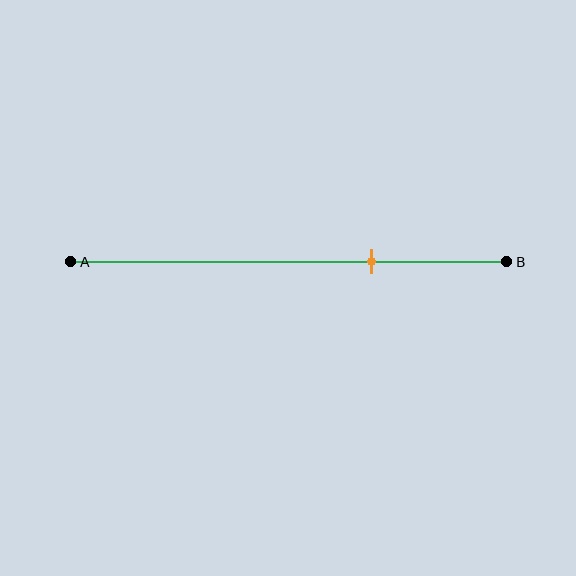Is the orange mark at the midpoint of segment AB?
No, the mark is at about 70% from A, not at the 50% midpoint.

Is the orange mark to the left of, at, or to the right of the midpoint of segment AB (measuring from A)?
The orange mark is to the right of the midpoint of segment AB.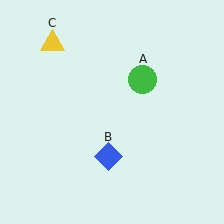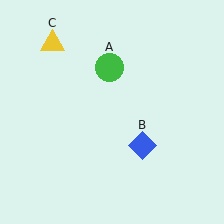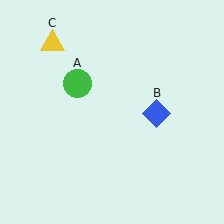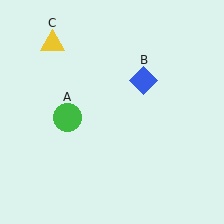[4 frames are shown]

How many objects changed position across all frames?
2 objects changed position: green circle (object A), blue diamond (object B).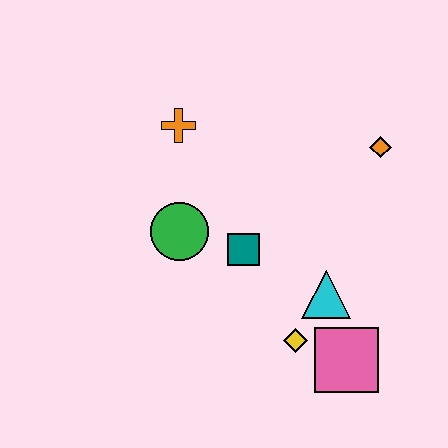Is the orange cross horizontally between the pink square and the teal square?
No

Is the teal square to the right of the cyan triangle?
No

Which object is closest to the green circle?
The teal square is closest to the green circle.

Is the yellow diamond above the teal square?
No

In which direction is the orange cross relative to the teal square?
The orange cross is above the teal square.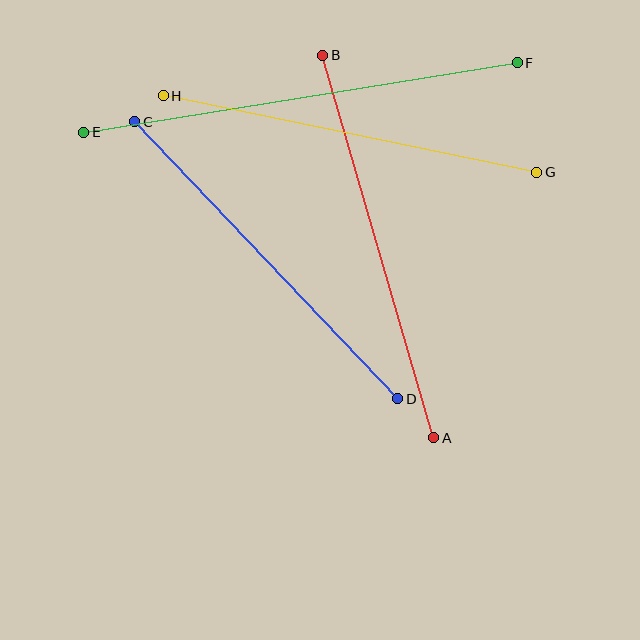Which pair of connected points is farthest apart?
Points E and F are farthest apart.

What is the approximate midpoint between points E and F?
The midpoint is at approximately (300, 98) pixels.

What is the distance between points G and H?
The distance is approximately 381 pixels.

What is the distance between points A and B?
The distance is approximately 398 pixels.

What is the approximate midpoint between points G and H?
The midpoint is at approximately (350, 134) pixels.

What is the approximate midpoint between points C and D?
The midpoint is at approximately (266, 260) pixels.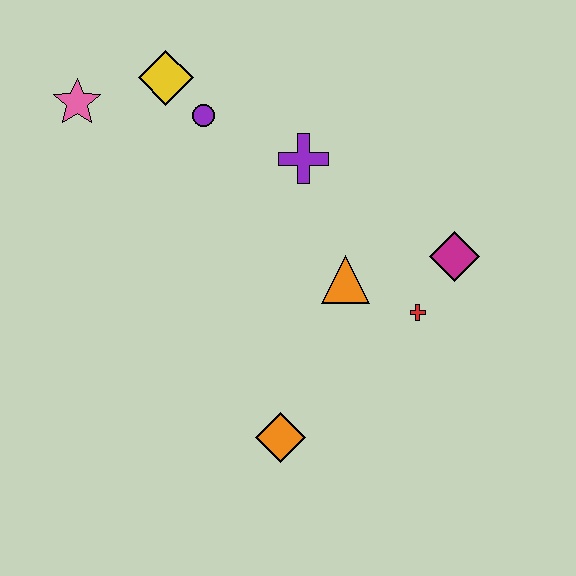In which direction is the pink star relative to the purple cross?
The pink star is to the left of the purple cross.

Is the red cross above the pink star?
No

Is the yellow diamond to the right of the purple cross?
No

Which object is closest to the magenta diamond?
The red cross is closest to the magenta diamond.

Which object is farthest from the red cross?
The pink star is farthest from the red cross.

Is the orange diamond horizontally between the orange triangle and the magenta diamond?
No